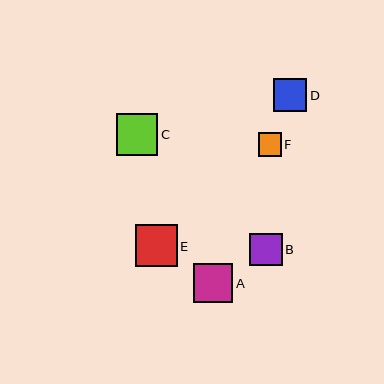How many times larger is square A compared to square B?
Square A is approximately 1.2 times the size of square B.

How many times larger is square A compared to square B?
Square A is approximately 1.2 times the size of square B.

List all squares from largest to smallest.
From largest to smallest: E, C, A, D, B, F.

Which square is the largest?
Square E is the largest with a size of approximately 42 pixels.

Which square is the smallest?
Square F is the smallest with a size of approximately 23 pixels.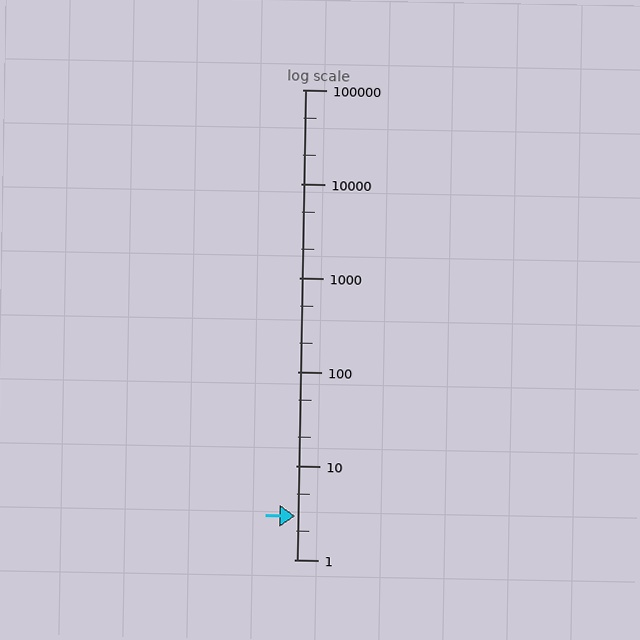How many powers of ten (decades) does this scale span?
The scale spans 5 decades, from 1 to 100000.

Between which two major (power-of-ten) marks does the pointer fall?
The pointer is between 1 and 10.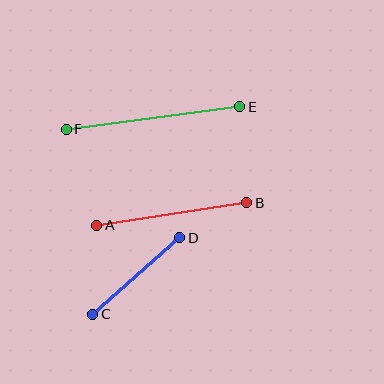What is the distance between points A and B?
The distance is approximately 152 pixels.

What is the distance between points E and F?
The distance is approximately 175 pixels.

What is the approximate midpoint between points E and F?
The midpoint is at approximately (153, 118) pixels.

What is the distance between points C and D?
The distance is approximately 116 pixels.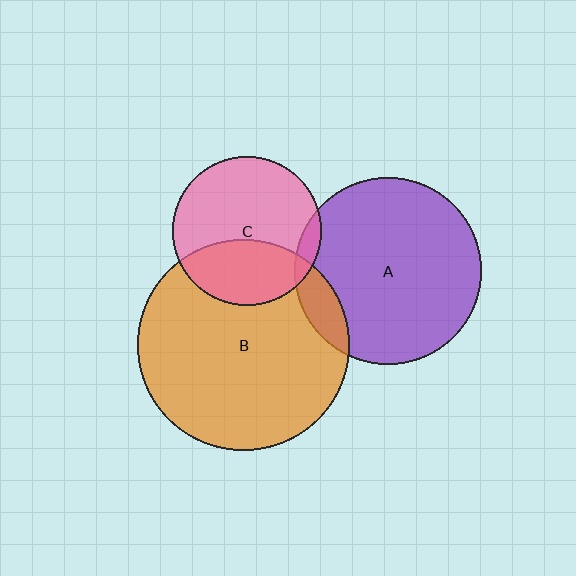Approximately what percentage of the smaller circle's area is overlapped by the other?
Approximately 35%.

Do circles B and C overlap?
Yes.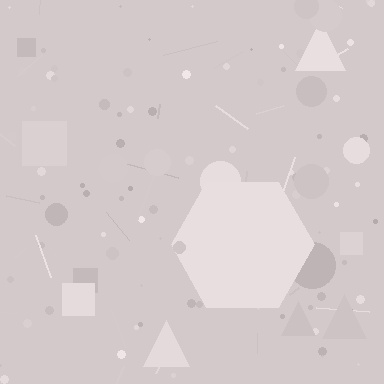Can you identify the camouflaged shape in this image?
The camouflaged shape is a hexagon.